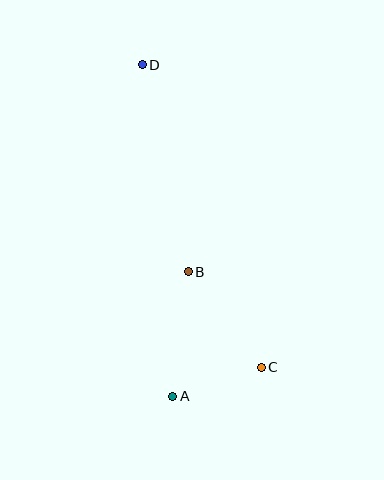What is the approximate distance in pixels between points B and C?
The distance between B and C is approximately 120 pixels.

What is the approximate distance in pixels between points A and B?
The distance between A and B is approximately 125 pixels.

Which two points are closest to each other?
Points A and C are closest to each other.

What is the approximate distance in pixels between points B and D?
The distance between B and D is approximately 212 pixels.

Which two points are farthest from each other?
Points A and D are farthest from each other.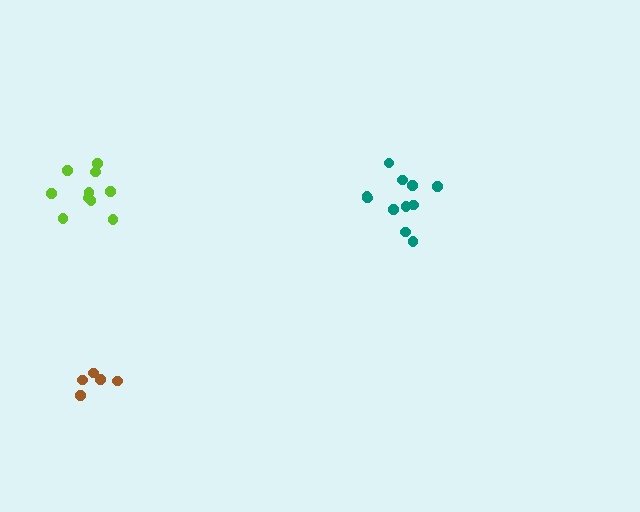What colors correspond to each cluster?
The clusters are colored: teal, lime, brown.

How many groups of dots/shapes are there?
There are 3 groups.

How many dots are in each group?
Group 1: 11 dots, Group 2: 10 dots, Group 3: 5 dots (26 total).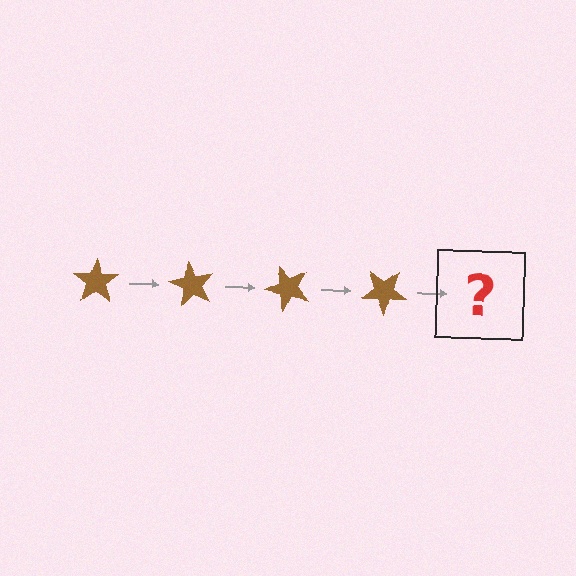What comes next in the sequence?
The next element should be a brown star rotated 240 degrees.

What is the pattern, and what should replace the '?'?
The pattern is that the star rotates 60 degrees each step. The '?' should be a brown star rotated 240 degrees.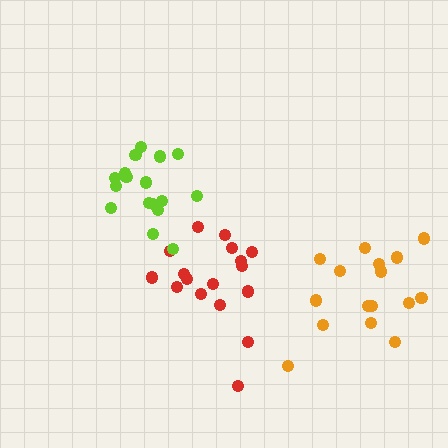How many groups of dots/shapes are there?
There are 3 groups.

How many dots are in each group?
Group 1: 17 dots, Group 2: 16 dots, Group 3: 17 dots (50 total).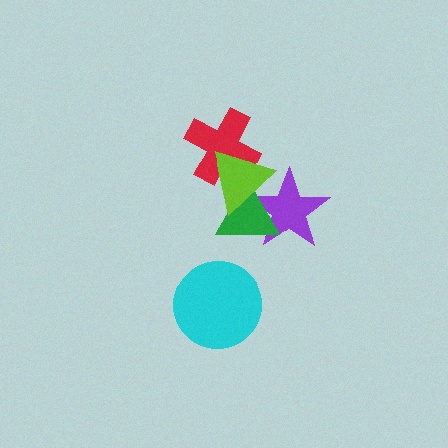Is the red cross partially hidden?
Yes, it is partially covered by another shape.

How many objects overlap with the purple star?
2 objects overlap with the purple star.